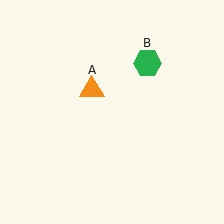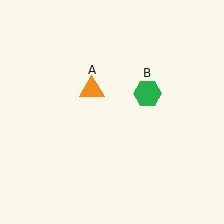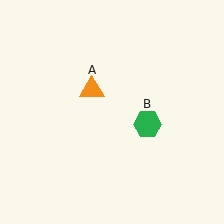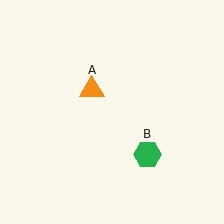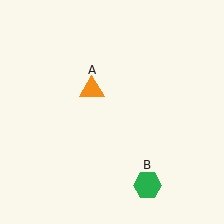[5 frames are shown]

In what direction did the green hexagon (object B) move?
The green hexagon (object B) moved down.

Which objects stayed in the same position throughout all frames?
Orange triangle (object A) remained stationary.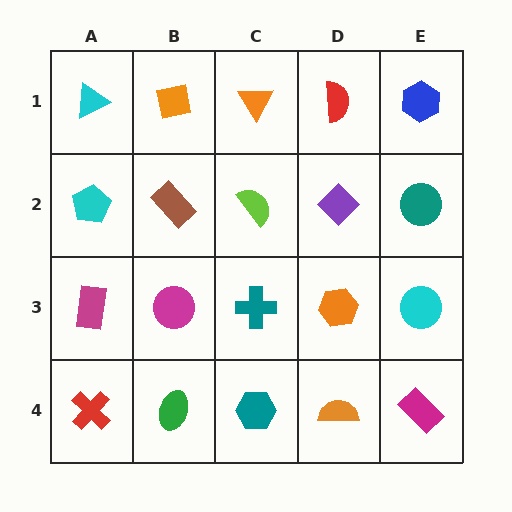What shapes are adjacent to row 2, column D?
A red semicircle (row 1, column D), an orange hexagon (row 3, column D), a lime semicircle (row 2, column C), a teal circle (row 2, column E).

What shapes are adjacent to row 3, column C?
A lime semicircle (row 2, column C), a teal hexagon (row 4, column C), a magenta circle (row 3, column B), an orange hexagon (row 3, column D).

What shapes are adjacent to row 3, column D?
A purple diamond (row 2, column D), an orange semicircle (row 4, column D), a teal cross (row 3, column C), a cyan circle (row 3, column E).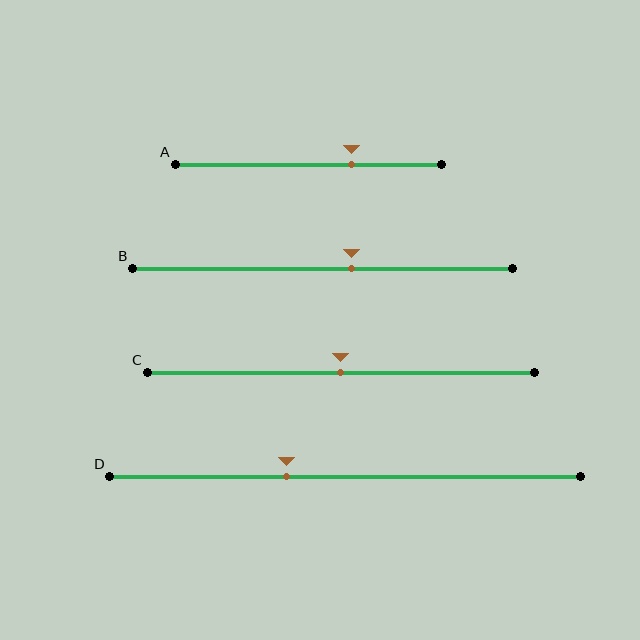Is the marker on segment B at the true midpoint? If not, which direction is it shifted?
No, the marker on segment B is shifted to the right by about 8% of the segment length.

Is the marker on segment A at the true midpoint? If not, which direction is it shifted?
No, the marker on segment A is shifted to the right by about 16% of the segment length.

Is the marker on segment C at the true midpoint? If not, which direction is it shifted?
Yes, the marker on segment C is at the true midpoint.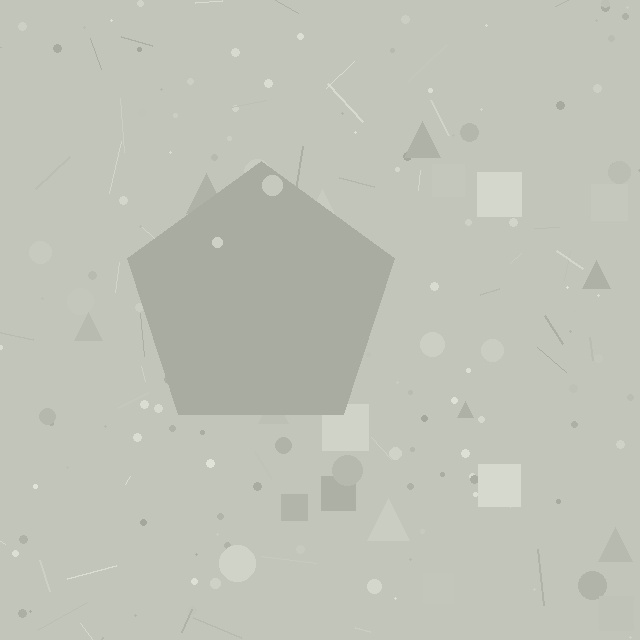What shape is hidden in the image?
A pentagon is hidden in the image.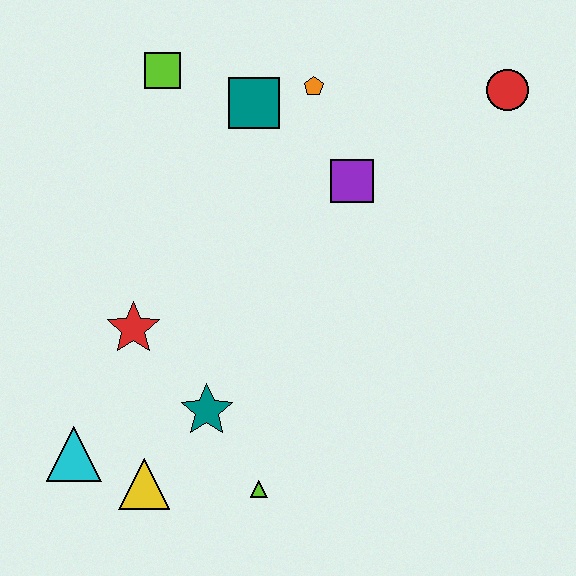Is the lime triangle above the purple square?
No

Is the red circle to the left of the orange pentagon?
No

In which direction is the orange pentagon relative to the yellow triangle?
The orange pentagon is above the yellow triangle.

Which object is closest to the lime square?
The teal square is closest to the lime square.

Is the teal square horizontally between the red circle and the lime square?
Yes